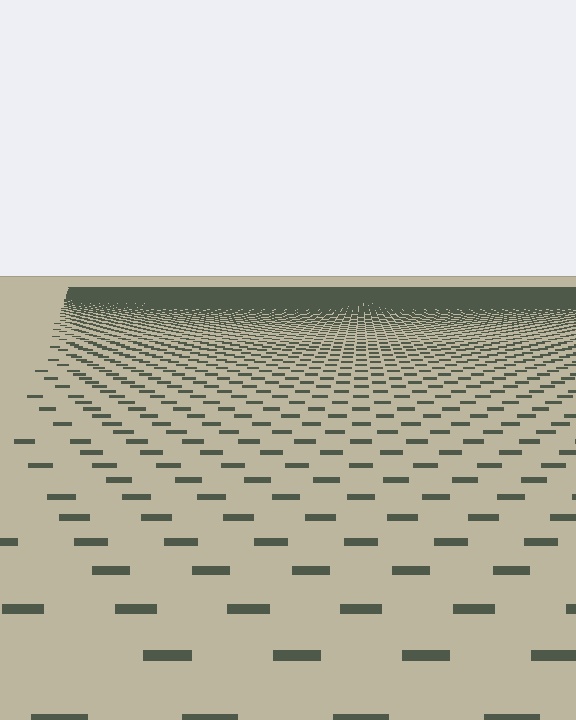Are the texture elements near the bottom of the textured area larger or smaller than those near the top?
Larger. Near the bottom, elements are closer to the viewer and appear at a bigger on-screen size.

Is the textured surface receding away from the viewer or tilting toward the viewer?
The surface is receding away from the viewer. Texture elements get smaller and denser toward the top.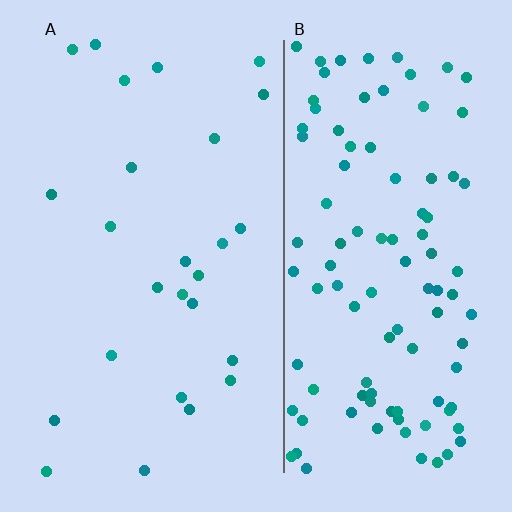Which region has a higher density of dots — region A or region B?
B (the right).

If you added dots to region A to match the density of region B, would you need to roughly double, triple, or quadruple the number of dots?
Approximately quadruple.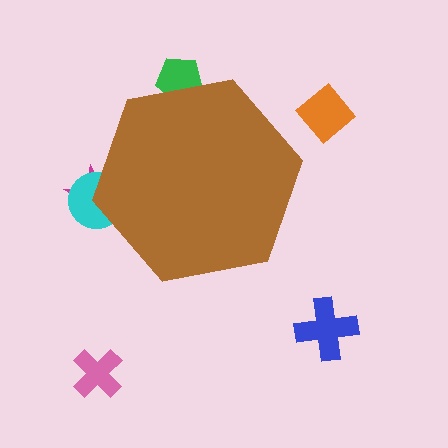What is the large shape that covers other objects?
A brown hexagon.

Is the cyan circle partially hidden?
Yes, the cyan circle is partially hidden behind the brown hexagon.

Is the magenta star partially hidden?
Yes, the magenta star is partially hidden behind the brown hexagon.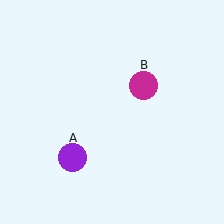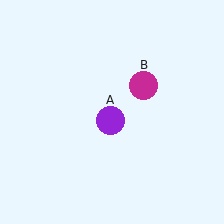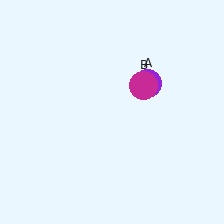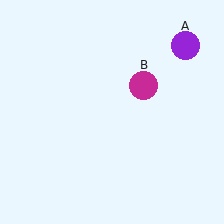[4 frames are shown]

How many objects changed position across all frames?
1 object changed position: purple circle (object A).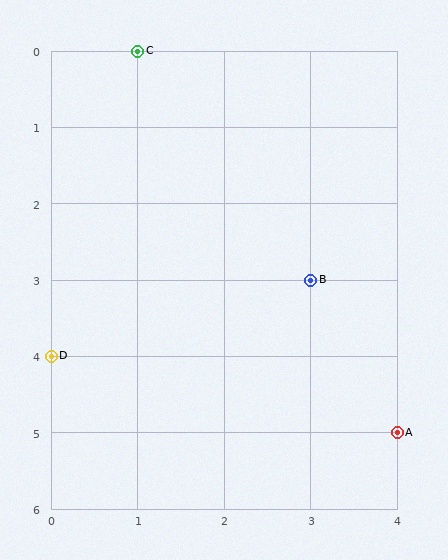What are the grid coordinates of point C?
Point C is at grid coordinates (1, 0).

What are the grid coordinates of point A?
Point A is at grid coordinates (4, 5).